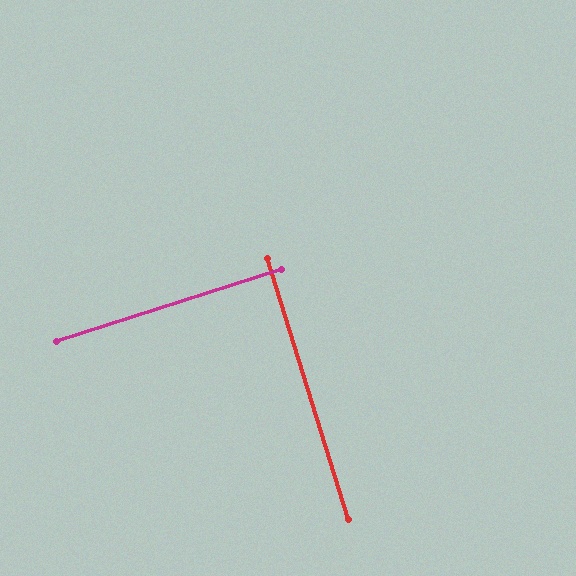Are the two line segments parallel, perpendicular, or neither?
Perpendicular — they meet at approximately 90°.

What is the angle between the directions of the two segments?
Approximately 90 degrees.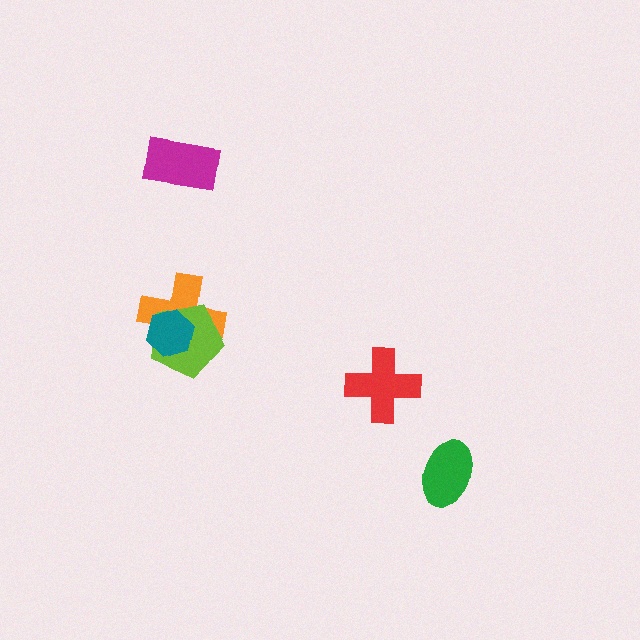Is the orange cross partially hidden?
Yes, it is partially covered by another shape.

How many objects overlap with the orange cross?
2 objects overlap with the orange cross.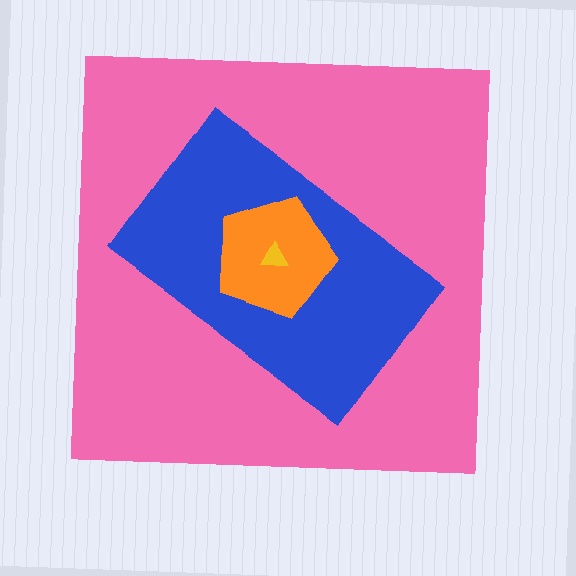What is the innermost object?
The yellow triangle.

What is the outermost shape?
The pink square.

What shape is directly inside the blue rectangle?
The orange pentagon.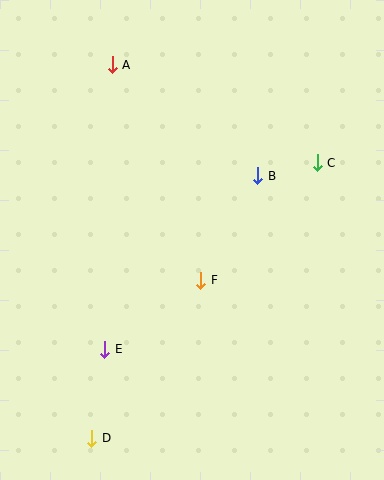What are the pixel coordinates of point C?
Point C is at (317, 163).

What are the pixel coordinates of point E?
Point E is at (105, 349).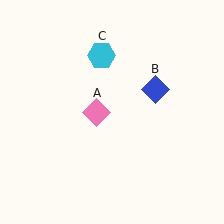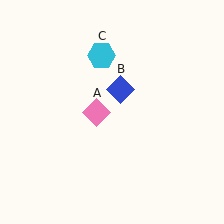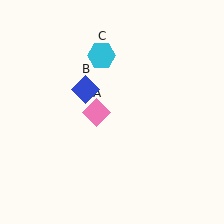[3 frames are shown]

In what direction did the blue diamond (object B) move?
The blue diamond (object B) moved left.